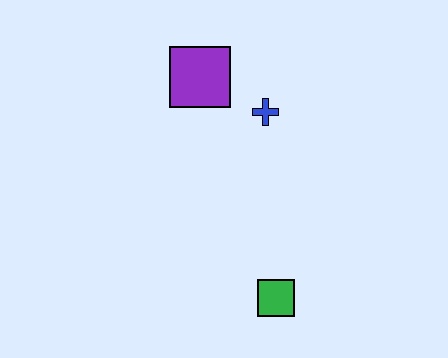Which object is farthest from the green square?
The purple square is farthest from the green square.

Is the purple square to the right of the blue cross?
No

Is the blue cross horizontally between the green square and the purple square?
Yes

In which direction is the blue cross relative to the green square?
The blue cross is above the green square.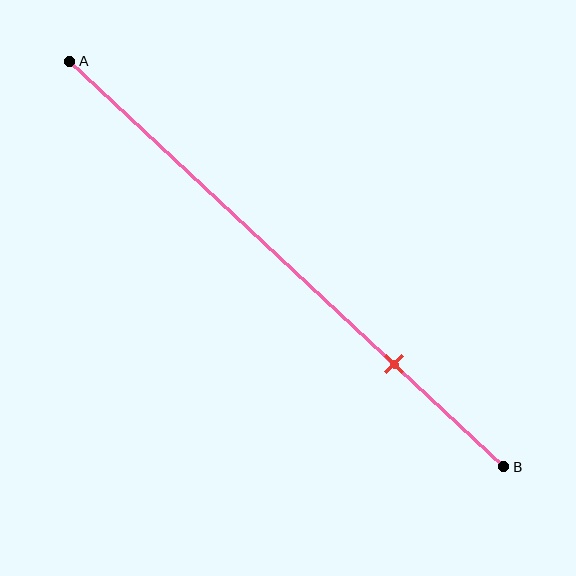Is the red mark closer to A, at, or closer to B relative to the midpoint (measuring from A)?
The red mark is closer to point B than the midpoint of segment AB.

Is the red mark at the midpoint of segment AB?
No, the mark is at about 75% from A, not at the 50% midpoint.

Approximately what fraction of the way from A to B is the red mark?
The red mark is approximately 75% of the way from A to B.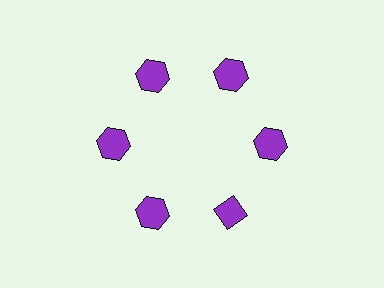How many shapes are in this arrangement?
There are 6 shapes arranged in a ring pattern.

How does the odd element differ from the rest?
It has a different shape: diamond instead of hexagon.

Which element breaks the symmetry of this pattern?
The purple diamond at roughly the 5 o'clock position breaks the symmetry. All other shapes are purple hexagons.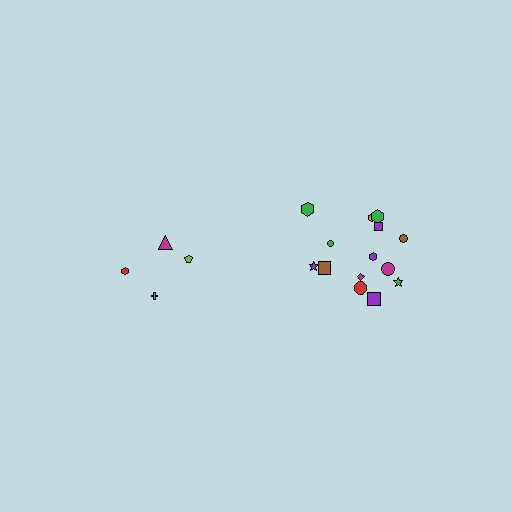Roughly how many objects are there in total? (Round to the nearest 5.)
Roughly 20 objects in total.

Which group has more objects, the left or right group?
The right group.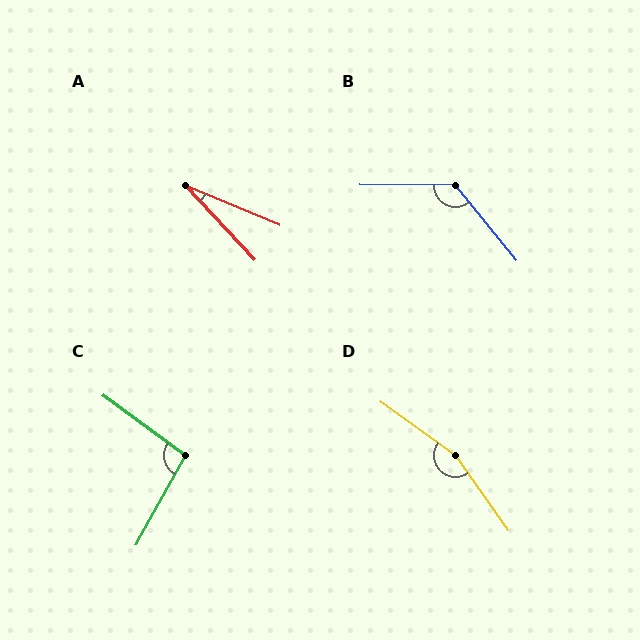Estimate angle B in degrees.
Approximately 129 degrees.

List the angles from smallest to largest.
A (24°), C (97°), B (129°), D (161°).